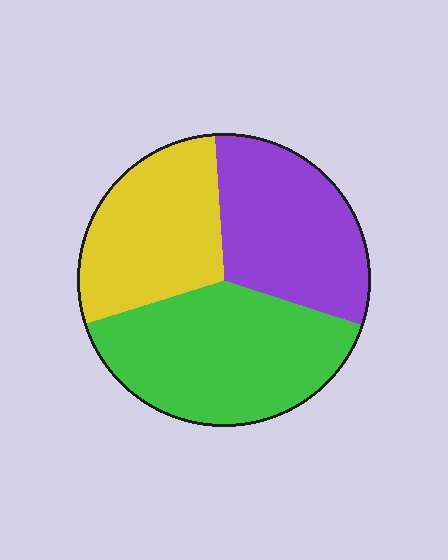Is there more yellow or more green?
Green.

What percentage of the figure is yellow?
Yellow covers about 30% of the figure.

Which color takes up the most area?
Green, at roughly 40%.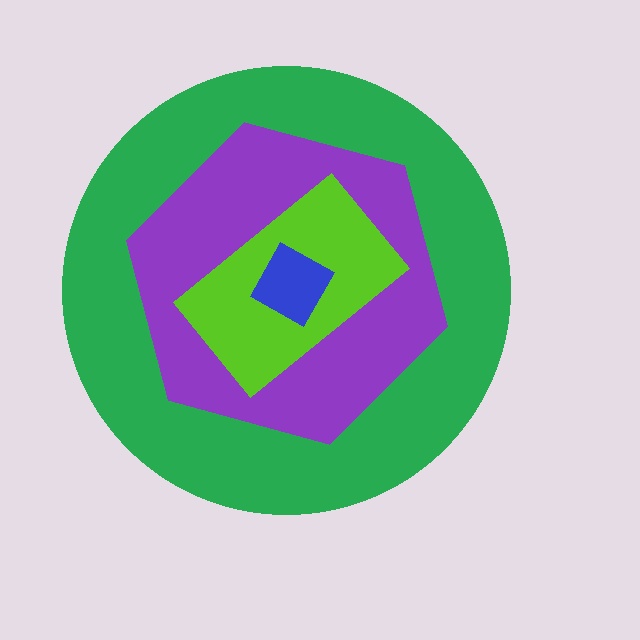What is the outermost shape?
The green circle.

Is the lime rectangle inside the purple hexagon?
Yes.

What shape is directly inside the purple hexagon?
The lime rectangle.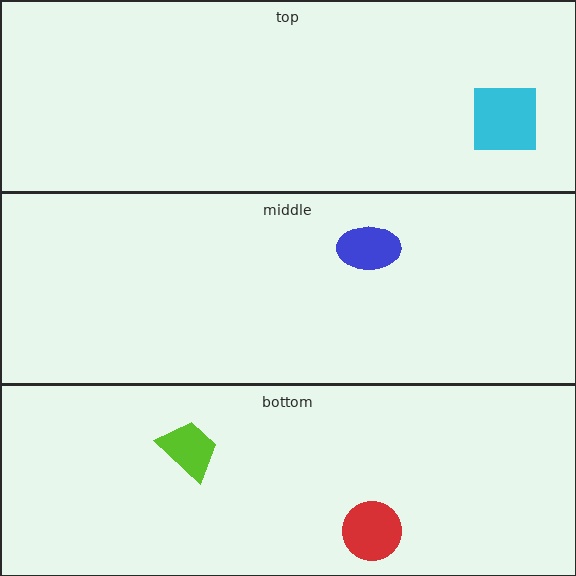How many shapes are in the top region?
1.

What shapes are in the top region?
The cyan square.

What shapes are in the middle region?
The blue ellipse.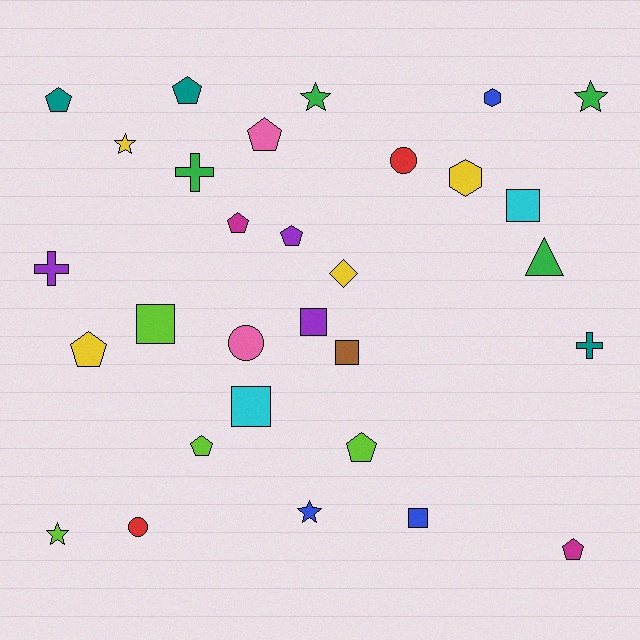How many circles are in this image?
There are 3 circles.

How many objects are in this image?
There are 30 objects.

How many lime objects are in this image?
There are 4 lime objects.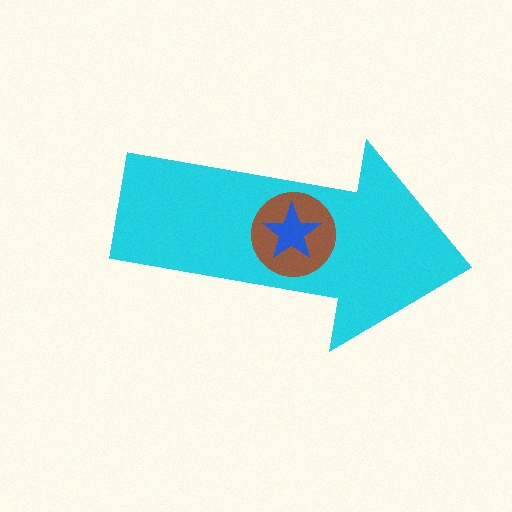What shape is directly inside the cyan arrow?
The brown circle.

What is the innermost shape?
The blue star.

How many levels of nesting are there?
3.